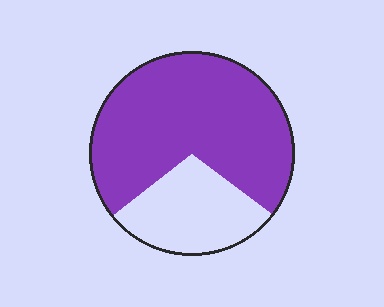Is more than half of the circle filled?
Yes.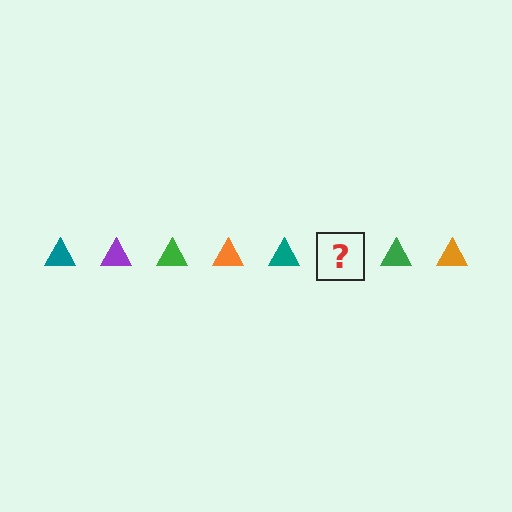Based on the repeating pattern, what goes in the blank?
The blank should be a purple triangle.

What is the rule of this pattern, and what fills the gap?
The rule is that the pattern cycles through teal, purple, green, orange triangles. The gap should be filled with a purple triangle.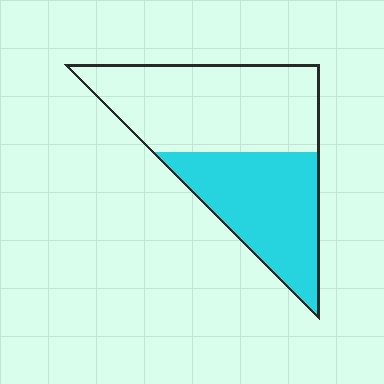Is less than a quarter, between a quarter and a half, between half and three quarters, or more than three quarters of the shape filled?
Between a quarter and a half.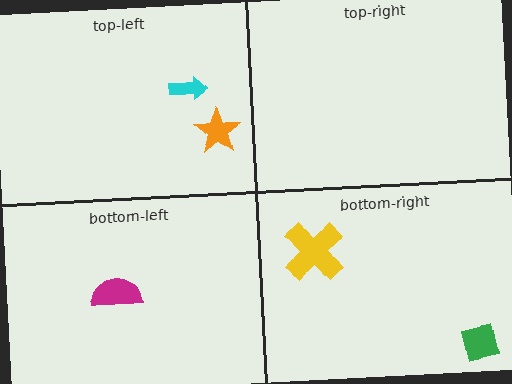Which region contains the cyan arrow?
The top-left region.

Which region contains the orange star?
The top-left region.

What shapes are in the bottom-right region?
The yellow cross, the green square.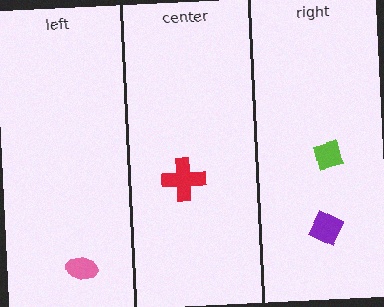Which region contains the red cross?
The center region.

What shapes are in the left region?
The pink ellipse.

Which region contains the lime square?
The right region.